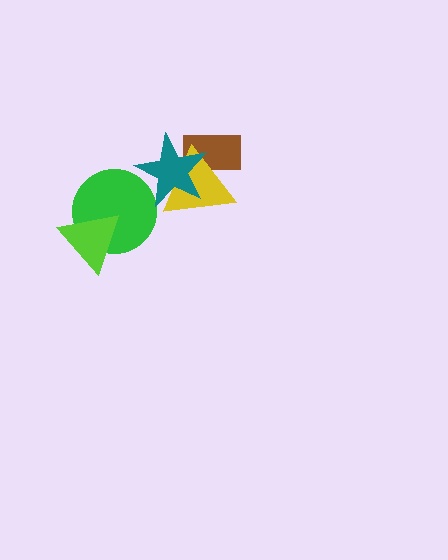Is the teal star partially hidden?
No, no other shape covers it.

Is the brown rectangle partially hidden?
Yes, it is partially covered by another shape.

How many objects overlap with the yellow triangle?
2 objects overlap with the yellow triangle.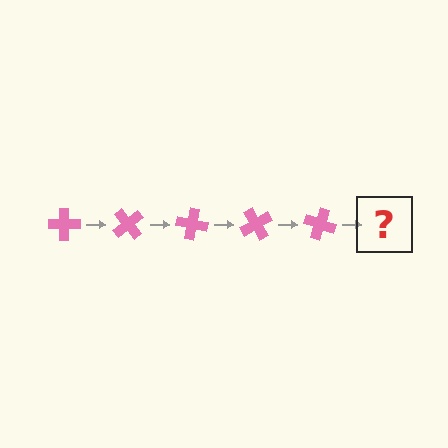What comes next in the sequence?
The next element should be a pink cross rotated 250 degrees.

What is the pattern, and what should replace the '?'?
The pattern is that the cross rotates 50 degrees each step. The '?' should be a pink cross rotated 250 degrees.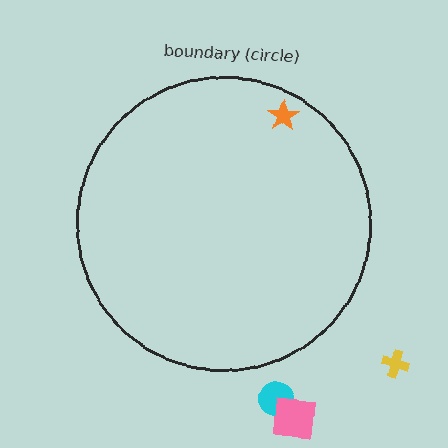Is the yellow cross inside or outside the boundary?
Outside.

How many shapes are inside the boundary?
1 inside, 3 outside.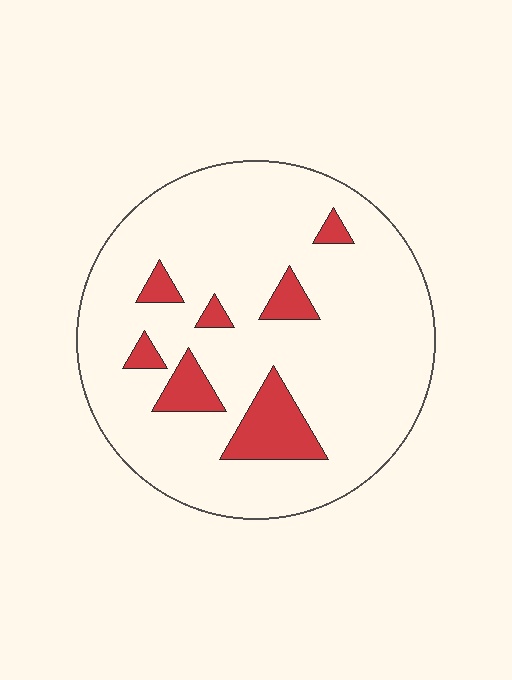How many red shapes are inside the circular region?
7.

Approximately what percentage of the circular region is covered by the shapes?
Approximately 15%.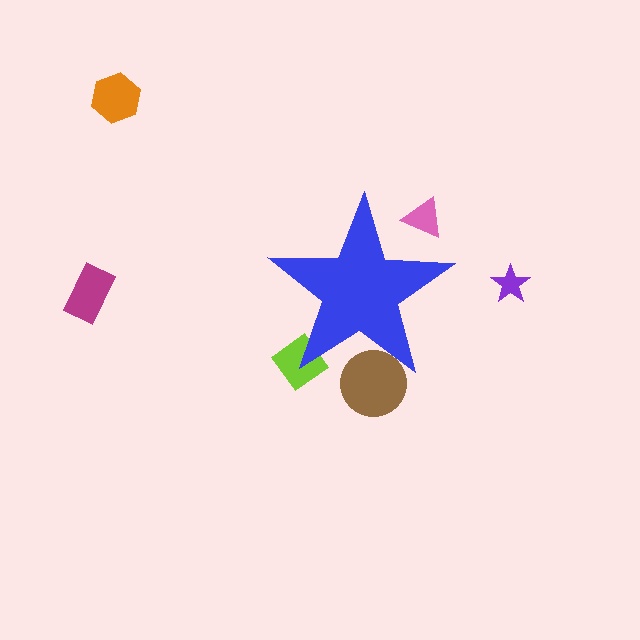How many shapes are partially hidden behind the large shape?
3 shapes are partially hidden.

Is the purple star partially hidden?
No, the purple star is fully visible.